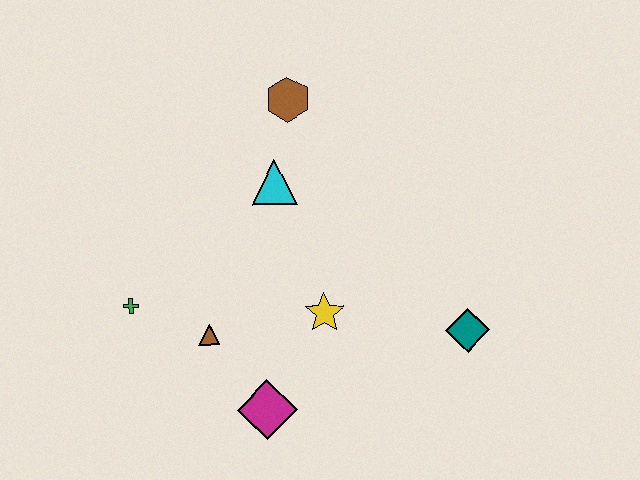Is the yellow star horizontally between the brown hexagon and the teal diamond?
Yes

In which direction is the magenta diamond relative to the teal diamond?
The magenta diamond is to the left of the teal diamond.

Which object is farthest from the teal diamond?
The green cross is farthest from the teal diamond.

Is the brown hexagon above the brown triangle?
Yes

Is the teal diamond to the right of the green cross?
Yes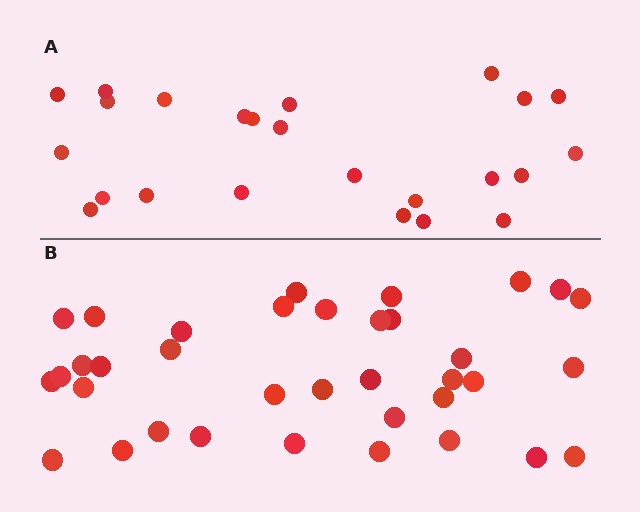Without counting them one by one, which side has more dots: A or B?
Region B (the bottom region) has more dots.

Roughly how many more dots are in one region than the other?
Region B has roughly 12 or so more dots than region A.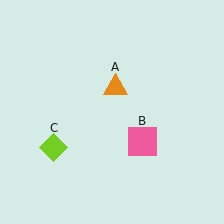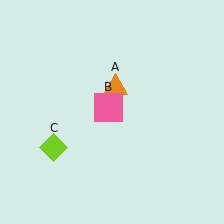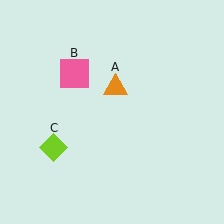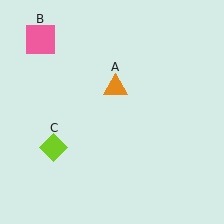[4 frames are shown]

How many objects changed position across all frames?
1 object changed position: pink square (object B).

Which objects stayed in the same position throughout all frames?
Orange triangle (object A) and lime diamond (object C) remained stationary.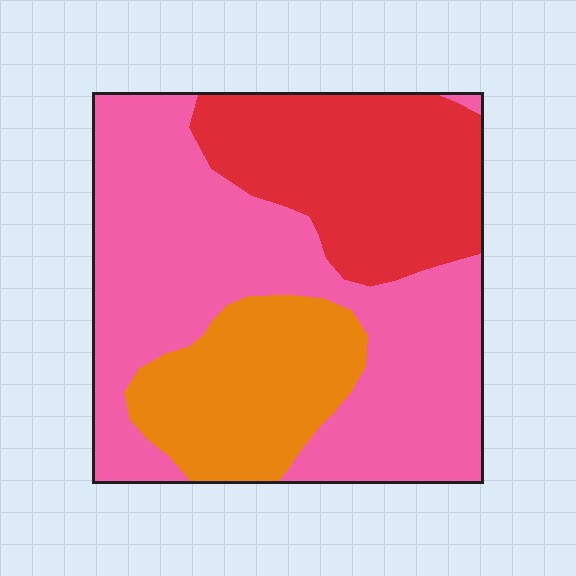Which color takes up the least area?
Orange, at roughly 20%.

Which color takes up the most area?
Pink, at roughly 50%.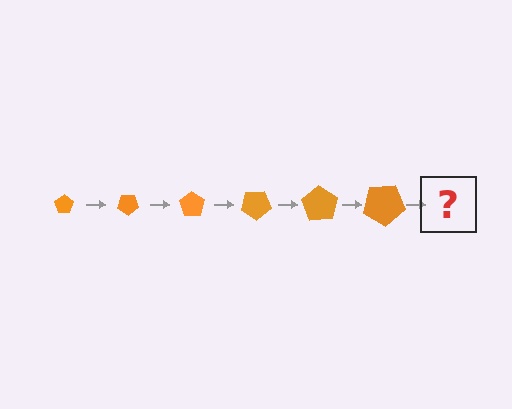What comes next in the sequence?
The next element should be a pentagon, larger than the previous one and rotated 210 degrees from the start.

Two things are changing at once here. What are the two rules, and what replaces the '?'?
The two rules are that the pentagon grows larger each step and it rotates 35 degrees each step. The '?' should be a pentagon, larger than the previous one and rotated 210 degrees from the start.